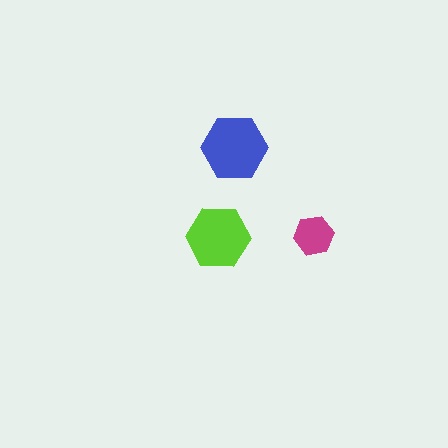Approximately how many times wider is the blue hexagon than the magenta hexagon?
About 1.5 times wider.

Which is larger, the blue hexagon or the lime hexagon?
The blue one.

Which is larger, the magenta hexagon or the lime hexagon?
The lime one.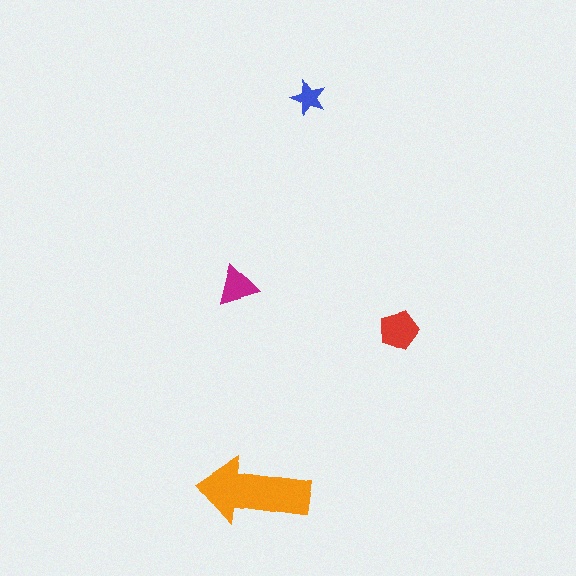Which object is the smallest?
The blue star.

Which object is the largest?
The orange arrow.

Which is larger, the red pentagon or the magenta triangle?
The red pentagon.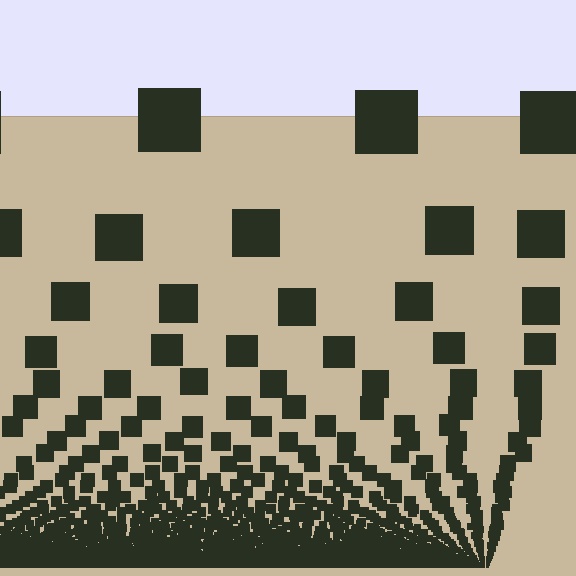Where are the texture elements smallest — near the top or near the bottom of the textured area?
Near the bottom.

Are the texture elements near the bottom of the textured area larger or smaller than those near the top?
Smaller. The gradient is inverted — elements near the bottom are smaller and denser.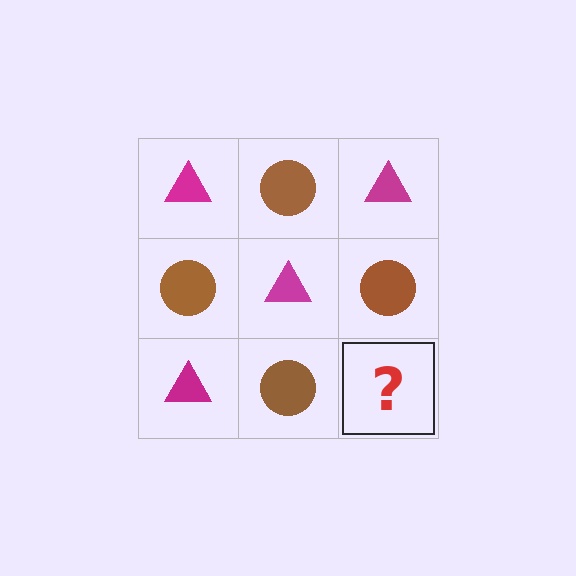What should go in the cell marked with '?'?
The missing cell should contain a magenta triangle.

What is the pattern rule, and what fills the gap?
The rule is that it alternates magenta triangle and brown circle in a checkerboard pattern. The gap should be filled with a magenta triangle.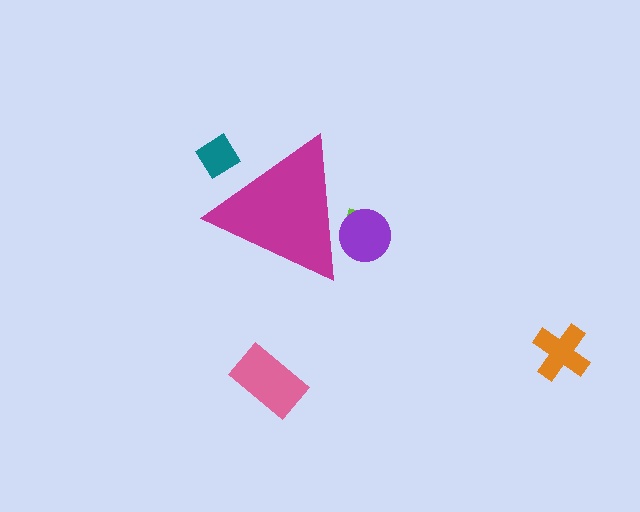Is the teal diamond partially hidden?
Yes, the teal diamond is partially hidden behind the magenta triangle.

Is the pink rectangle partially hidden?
No, the pink rectangle is fully visible.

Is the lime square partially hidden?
Yes, the lime square is partially hidden behind the magenta triangle.